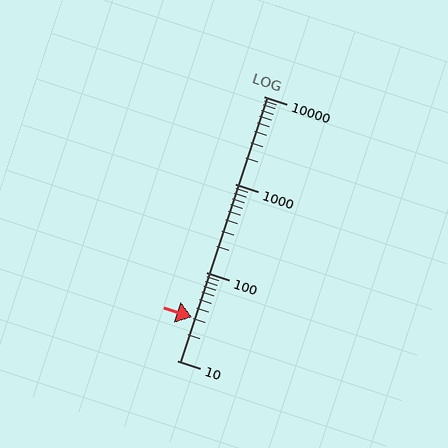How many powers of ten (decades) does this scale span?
The scale spans 3 decades, from 10 to 10000.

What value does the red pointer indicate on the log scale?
The pointer indicates approximately 31.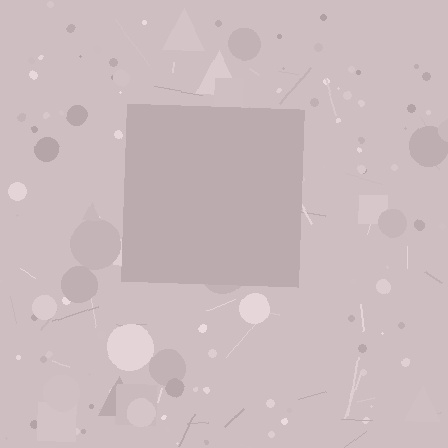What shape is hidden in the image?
A square is hidden in the image.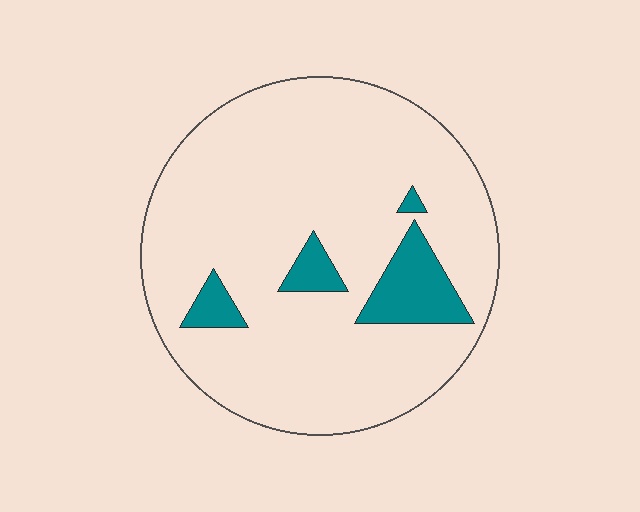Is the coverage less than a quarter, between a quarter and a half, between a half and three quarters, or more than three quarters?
Less than a quarter.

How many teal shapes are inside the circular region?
4.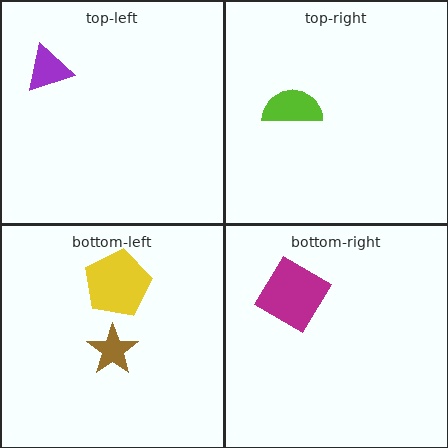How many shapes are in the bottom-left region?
2.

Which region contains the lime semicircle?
The top-right region.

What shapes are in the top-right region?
The lime semicircle.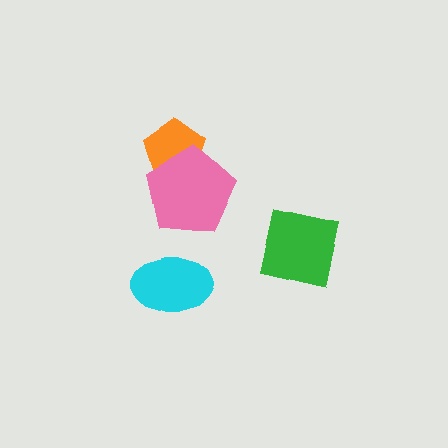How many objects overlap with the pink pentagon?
1 object overlaps with the pink pentagon.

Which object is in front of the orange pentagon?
The pink pentagon is in front of the orange pentagon.